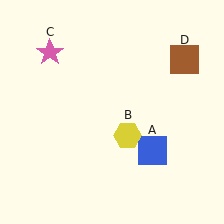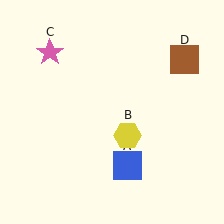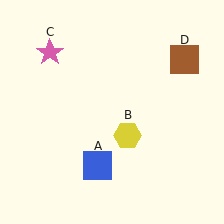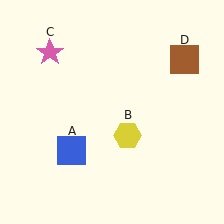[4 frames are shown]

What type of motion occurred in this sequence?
The blue square (object A) rotated clockwise around the center of the scene.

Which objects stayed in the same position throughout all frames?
Yellow hexagon (object B) and pink star (object C) and brown square (object D) remained stationary.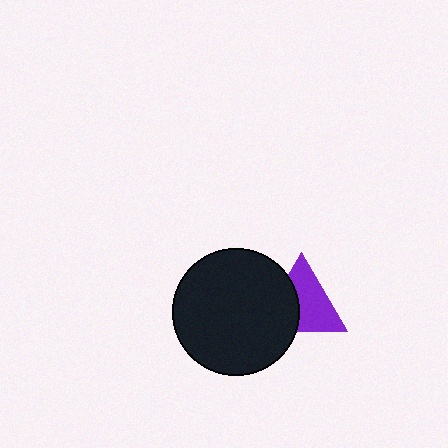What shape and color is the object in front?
The object in front is a black circle.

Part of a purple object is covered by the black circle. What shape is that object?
It is a triangle.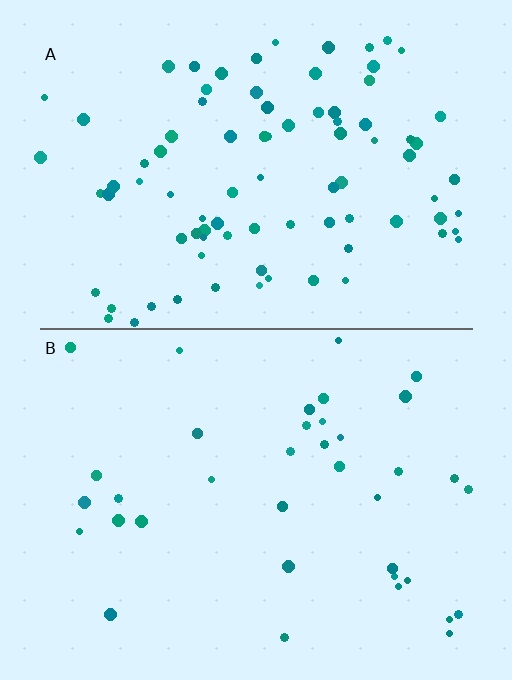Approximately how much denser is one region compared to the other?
Approximately 2.4× — region A over region B.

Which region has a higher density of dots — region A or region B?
A (the top).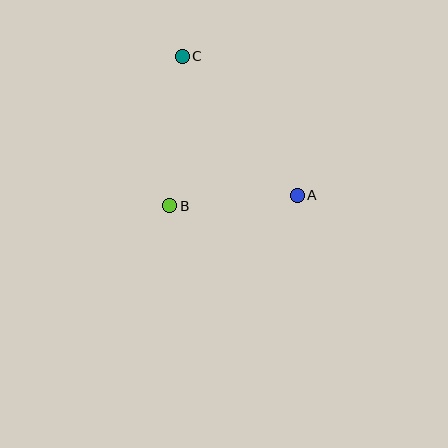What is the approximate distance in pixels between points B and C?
The distance between B and C is approximately 150 pixels.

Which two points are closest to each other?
Points A and B are closest to each other.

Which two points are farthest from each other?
Points A and C are farthest from each other.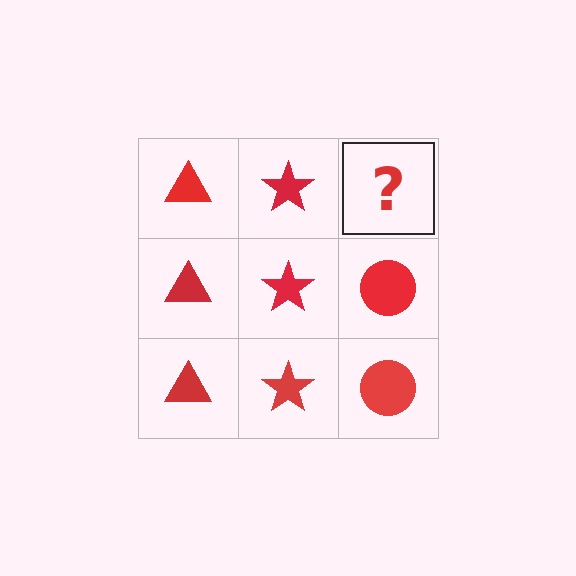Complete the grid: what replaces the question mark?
The question mark should be replaced with a red circle.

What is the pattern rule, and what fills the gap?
The rule is that each column has a consistent shape. The gap should be filled with a red circle.